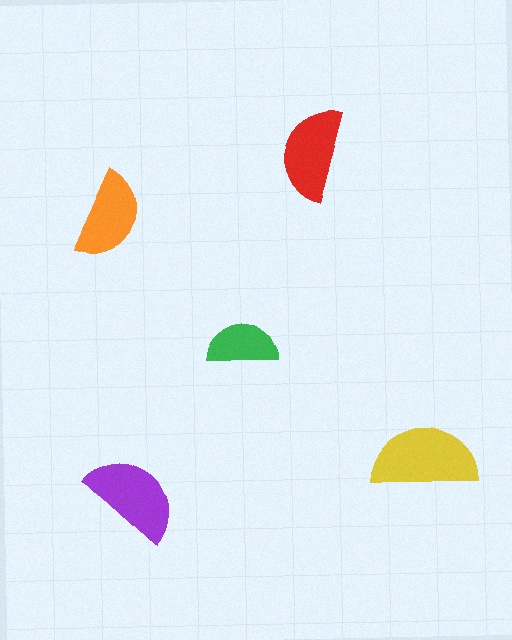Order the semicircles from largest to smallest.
the yellow one, the purple one, the red one, the orange one, the green one.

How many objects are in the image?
There are 5 objects in the image.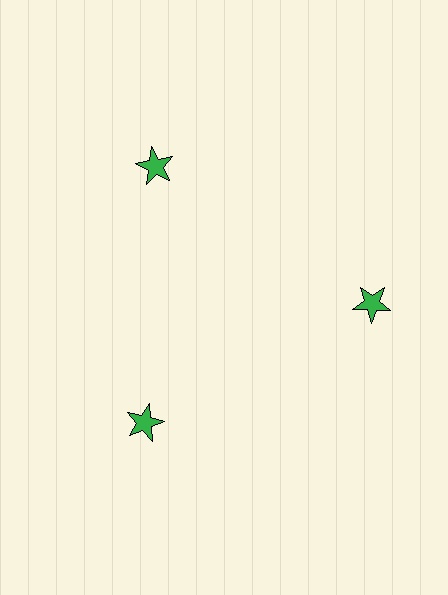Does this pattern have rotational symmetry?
Yes, this pattern has 3-fold rotational symmetry. It looks the same after rotating 120 degrees around the center.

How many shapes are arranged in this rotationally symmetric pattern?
There are 3 shapes, arranged in 3 groups of 1.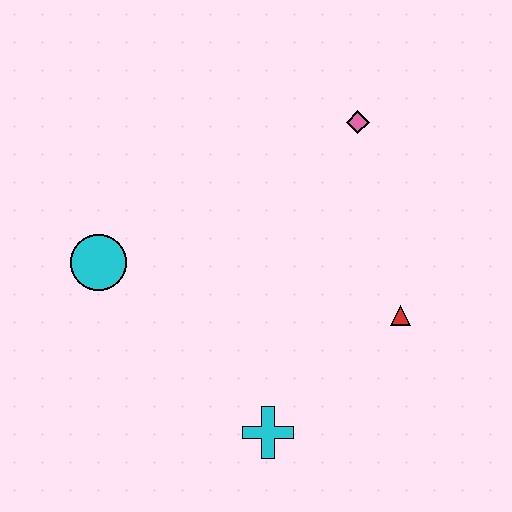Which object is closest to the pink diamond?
The red triangle is closest to the pink diamond.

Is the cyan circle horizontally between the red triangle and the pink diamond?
No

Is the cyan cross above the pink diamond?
No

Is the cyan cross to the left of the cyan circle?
No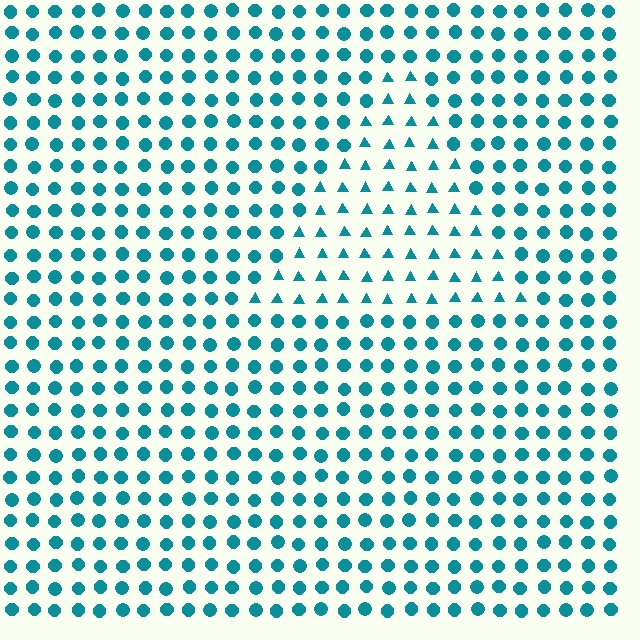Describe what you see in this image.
The image is filled with small teal elements arranged in a uniform grid. A triangle-shaped region contains triangles, while the surrounding area contains circles. The boundary is defined purely by the change in element shape.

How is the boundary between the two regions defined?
The boundary is defined by a change in element shape: triangles inside vs. circles outside. All elements share the same color and spacing.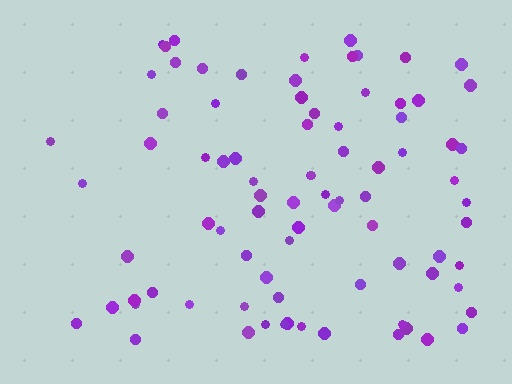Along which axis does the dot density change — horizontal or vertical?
Horizontal.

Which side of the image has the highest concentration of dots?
The right.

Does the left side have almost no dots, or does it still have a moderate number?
Still a moderate number, just noticeably fewer than the right.